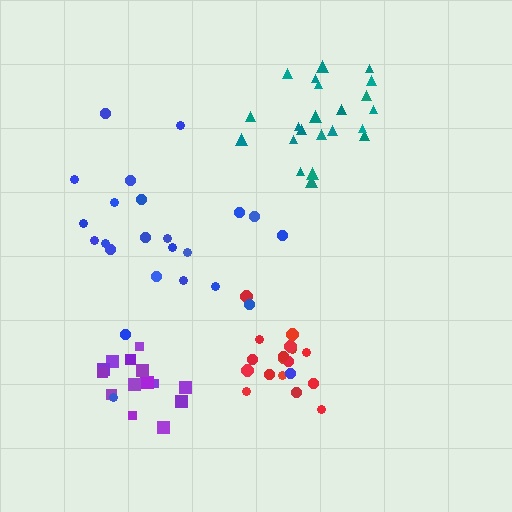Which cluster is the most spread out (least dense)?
Blue.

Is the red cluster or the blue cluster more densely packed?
Red.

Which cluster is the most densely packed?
Red.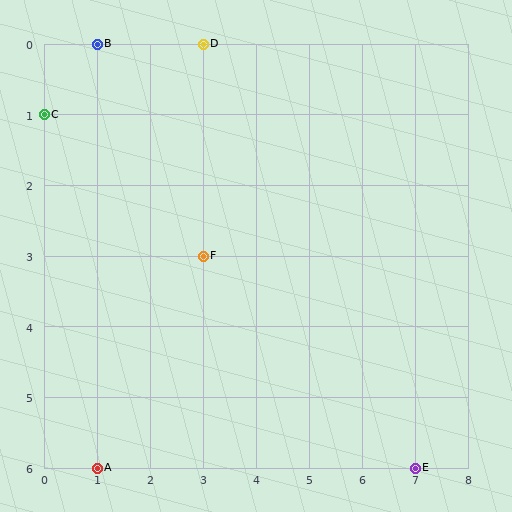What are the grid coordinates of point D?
Point D is at grid coordinates (3, 0).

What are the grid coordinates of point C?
Point C is at grid coordinates (0, 1).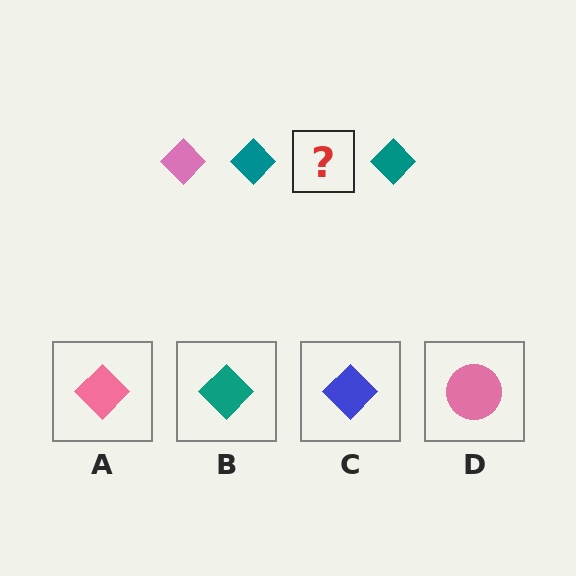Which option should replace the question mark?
Option A.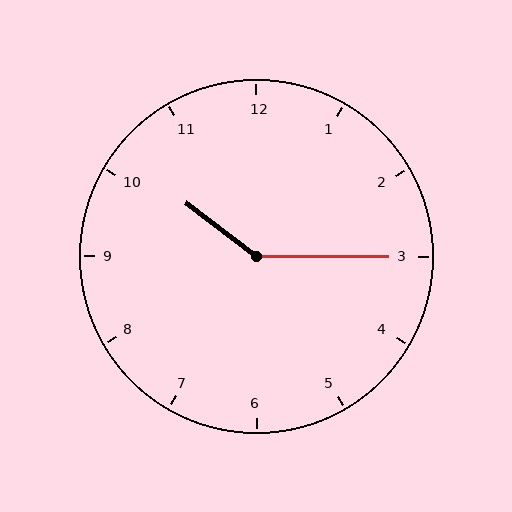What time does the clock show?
10:15.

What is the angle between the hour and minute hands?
Approximately 142 degrees.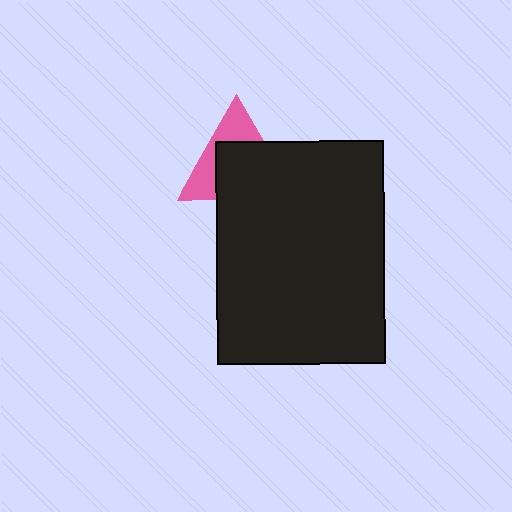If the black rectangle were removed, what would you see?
You would see the complete pink triangle.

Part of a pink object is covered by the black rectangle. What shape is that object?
It is a triangle.